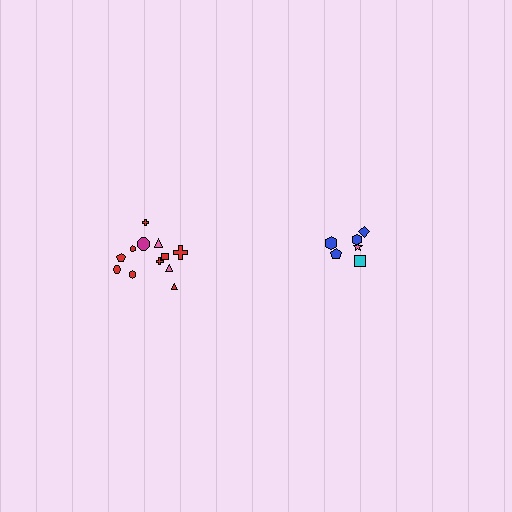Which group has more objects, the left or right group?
The left group.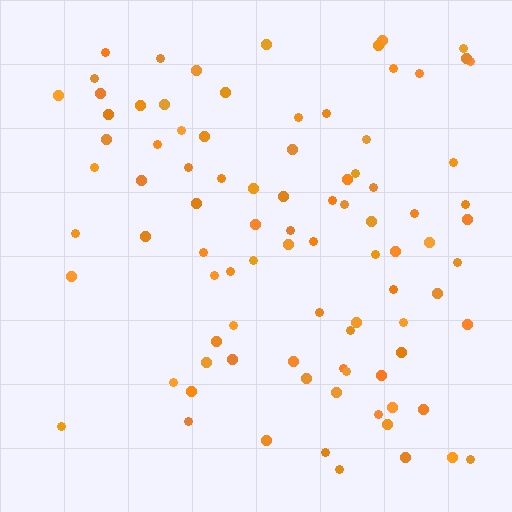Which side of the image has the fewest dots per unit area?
The left.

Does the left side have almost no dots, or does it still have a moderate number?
Still a moderate number, just noticeably fewer than the right.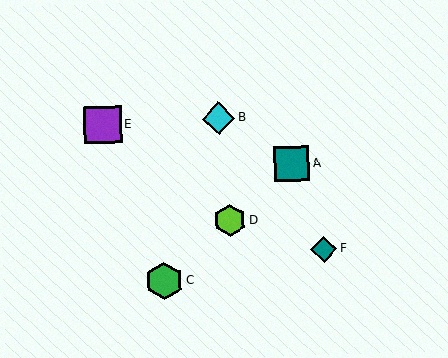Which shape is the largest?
The green hexagon (labeled C) is the largest.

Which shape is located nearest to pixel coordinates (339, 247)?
The teal diamond (labeled F) at (324, 249) is nearest to that location.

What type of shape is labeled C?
Shape C is a green hexagon.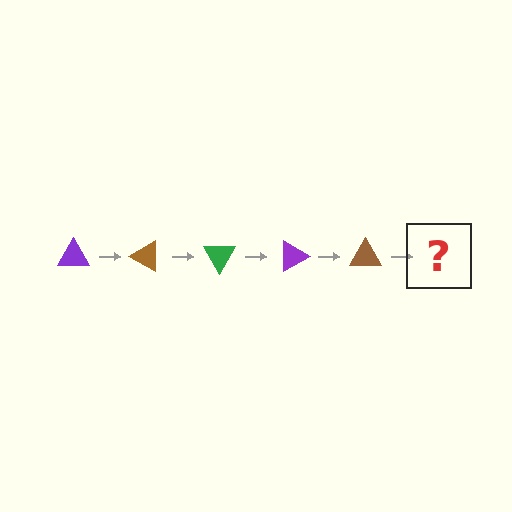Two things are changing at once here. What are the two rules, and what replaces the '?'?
The two rules are that it rotates 30 degrees each step and the color cycles through purple, brown, and green. The '?' should be a green triangle, rotated 150 degrees from the start.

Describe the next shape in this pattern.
It should be a green triangle, rotated 150 degrees from the start.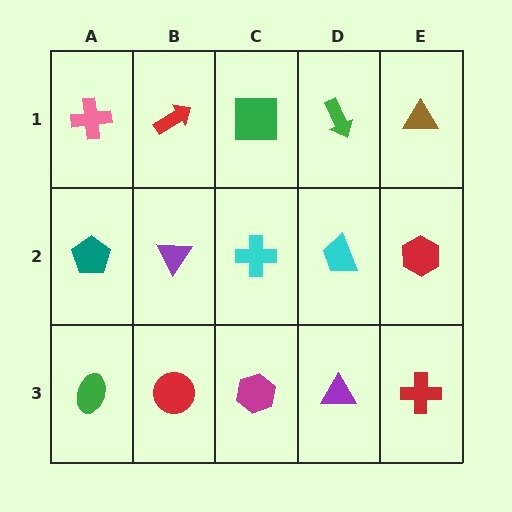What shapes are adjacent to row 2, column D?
A green arrow (row 1, column D), a purple triangle (row 3, column D), a cyan cross (row 2, column C), a red hexagon (row 2, column E).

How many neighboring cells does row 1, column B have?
3.